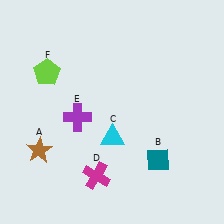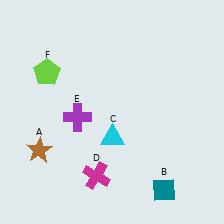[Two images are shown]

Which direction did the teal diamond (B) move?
The teal diamond (B) moved down.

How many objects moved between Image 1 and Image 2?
1 object moved between the two images.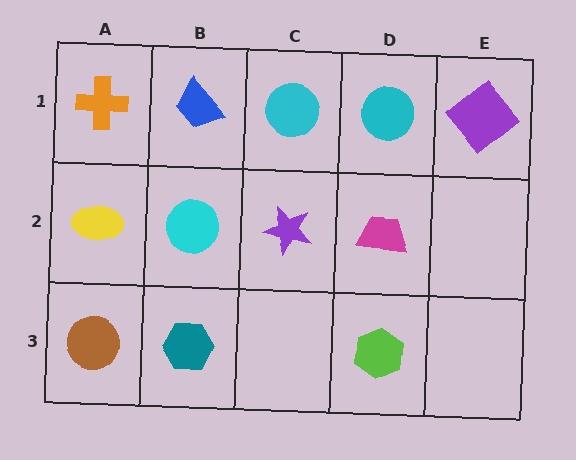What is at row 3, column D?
A lime hexagon.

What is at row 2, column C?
A purple star.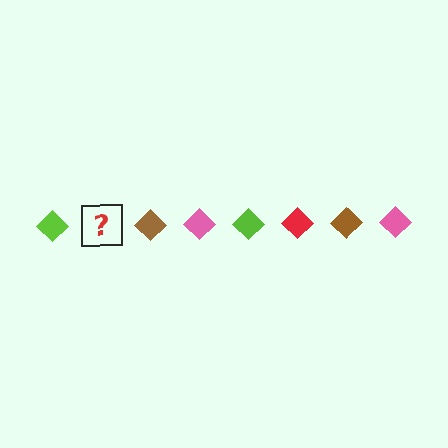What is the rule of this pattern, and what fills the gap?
The rule is that the pattern cycles through lime, red, brown, pink diamonds. The gap should be filled with a red diamond.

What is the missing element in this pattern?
The missing element is a red diamond.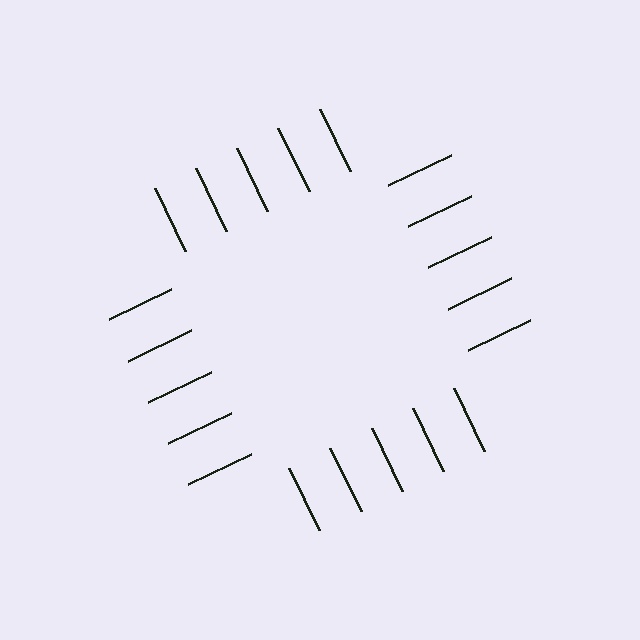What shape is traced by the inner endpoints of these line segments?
An illusory square — the line segments terminate on its edges but no continuous stroke is drawn.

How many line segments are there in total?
20 — 5 along each of the 4 edges.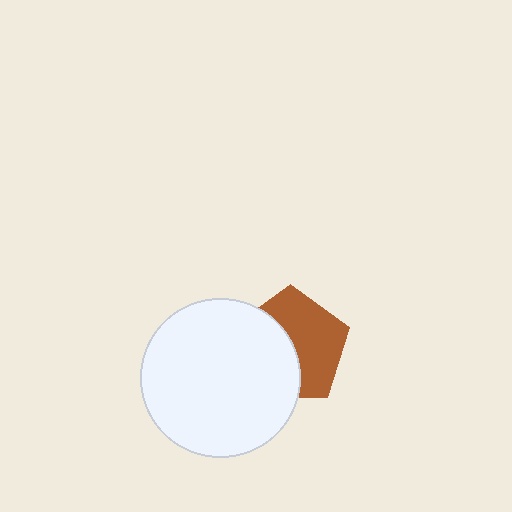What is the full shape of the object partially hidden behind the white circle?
The partially hidden object is a brown pentagon.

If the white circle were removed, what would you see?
You would see the complete brown pentagon.